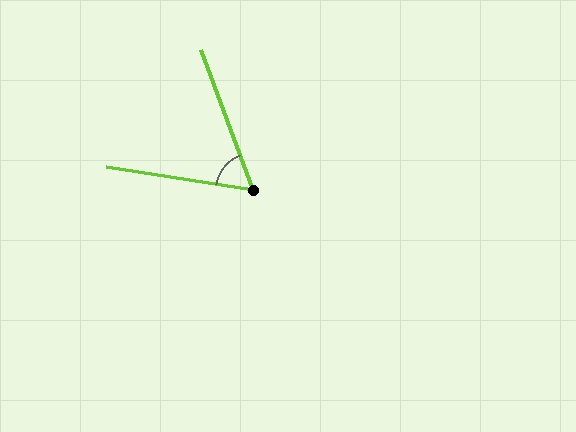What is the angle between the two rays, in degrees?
Approximately 61 degrees.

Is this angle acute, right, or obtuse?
It is acute.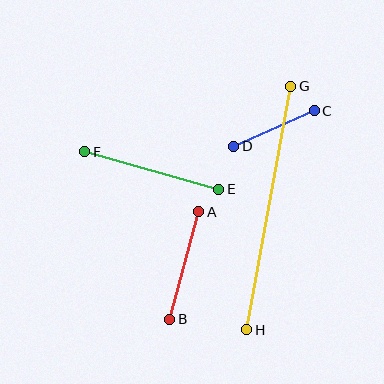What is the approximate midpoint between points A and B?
The midpoint is at approximately (184, 265) pixels.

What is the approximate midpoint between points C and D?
The midpoint is at approximately (274, 128) pixels.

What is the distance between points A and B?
The distance is approximately 111 pixels.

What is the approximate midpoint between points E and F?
The midpoint is at approximately (152, 170) pixels.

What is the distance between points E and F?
The distance is approximately 139 pixels.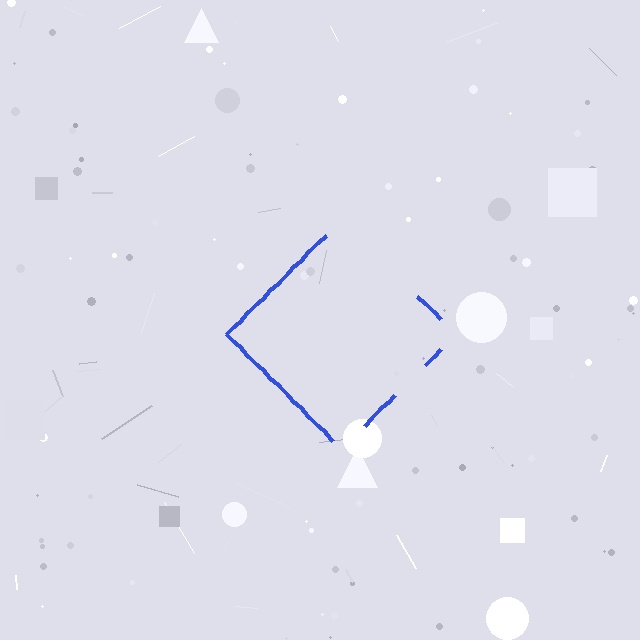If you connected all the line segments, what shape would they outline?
They would outline a diamond.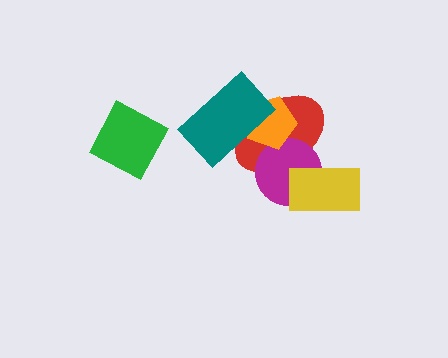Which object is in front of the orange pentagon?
The teal rectangle is in front of the orange pentagon.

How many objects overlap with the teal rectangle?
2 objects overlap with the teal rectangle.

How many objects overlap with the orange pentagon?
3 objects overlap with the orange pentagon.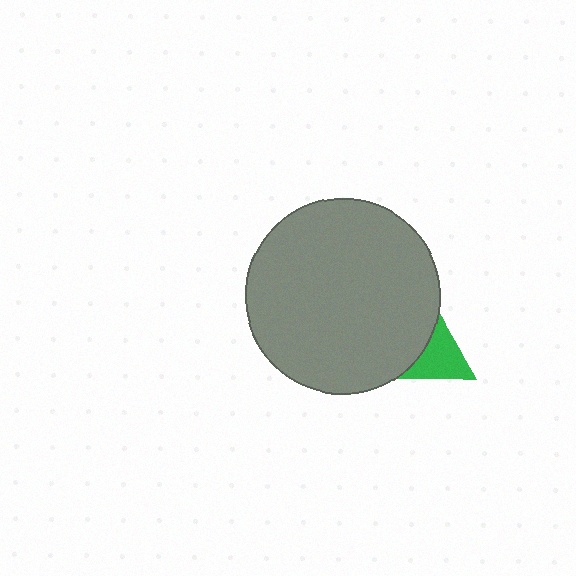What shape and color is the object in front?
The object in front is a gray circle.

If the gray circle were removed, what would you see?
You would see the complete green triangle.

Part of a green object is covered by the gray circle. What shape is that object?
It is a triangle.